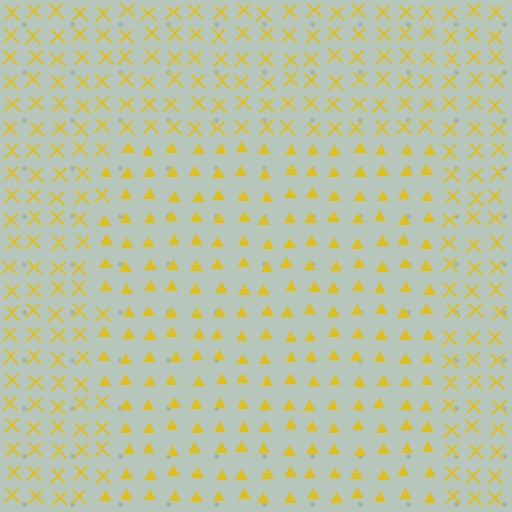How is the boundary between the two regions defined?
The boundary is defined by a change in element shape: triangles inside vs. X marks outside. All elements share the same color and spacing.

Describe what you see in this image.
The image is filled with small yellow elements arranged in a uniform grid. A rectangle-shaped region contains triangles, while the surrounding area contains X marks. The boundary is defined purely by the change in element shape.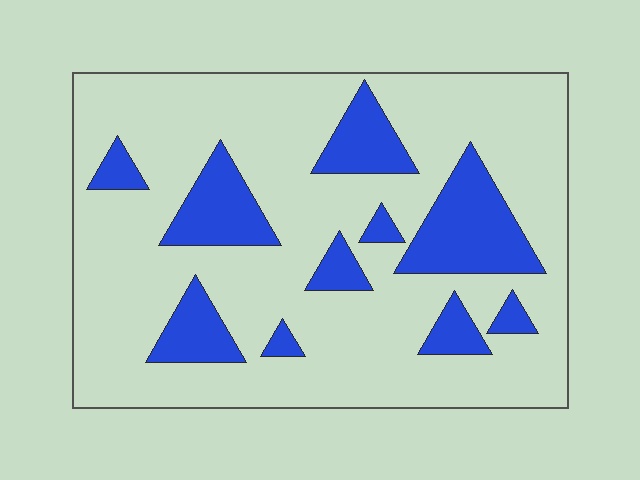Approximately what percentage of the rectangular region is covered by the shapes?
Approximately 20%.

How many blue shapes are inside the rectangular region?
10.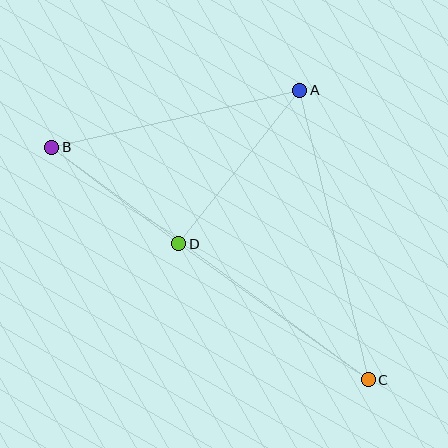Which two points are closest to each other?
Points B and D are closest to each other.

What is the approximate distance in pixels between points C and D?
The distance between C and D is approximately 233 pixels.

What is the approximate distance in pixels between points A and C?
The distance between A and C is approximately 298 pixels.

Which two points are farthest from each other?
Points B and C are farthest from each other.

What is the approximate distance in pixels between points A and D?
The distance between A and D is approximately 196 pixels.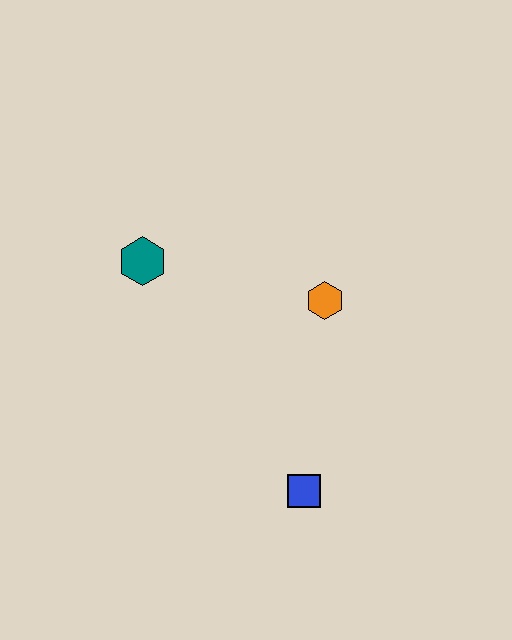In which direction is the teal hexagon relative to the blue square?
The teal hexagon is above the blue square.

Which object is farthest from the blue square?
The teal hexagon is farthest from the blue square.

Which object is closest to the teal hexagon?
The orange hexagon is closest to the teal hexagon.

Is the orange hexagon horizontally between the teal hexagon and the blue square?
No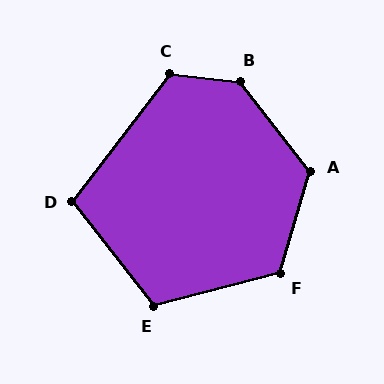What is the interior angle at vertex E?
Approximately 114 degrees (obtuse).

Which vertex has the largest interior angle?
B, at approximately 134 degrees.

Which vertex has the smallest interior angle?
D, at approximately 105 degrees.